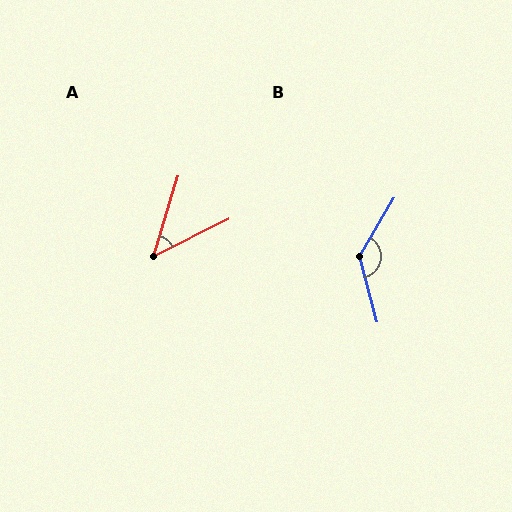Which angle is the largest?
B, at approximately 134 degrees.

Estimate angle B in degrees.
Approximately 134 degrees.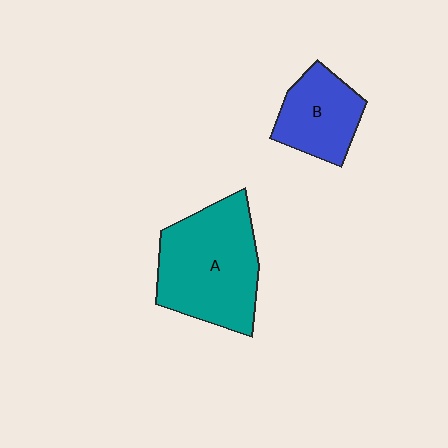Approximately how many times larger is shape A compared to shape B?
Approximately 1.8 times.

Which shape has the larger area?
Shape A (teal).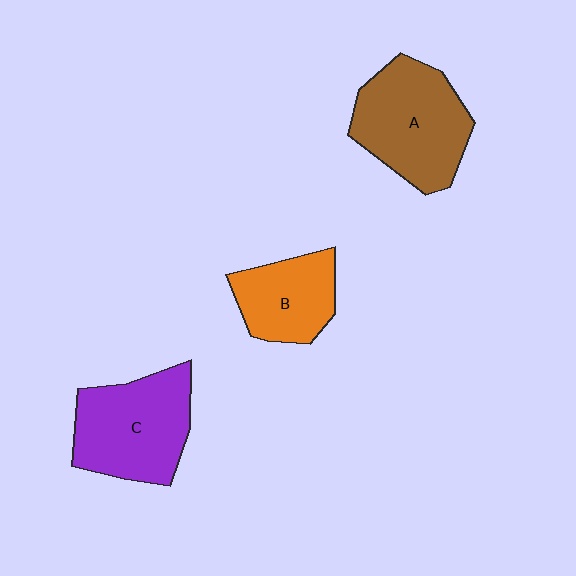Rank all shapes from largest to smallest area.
From largest to smallest: A (brown), C (purple), B (orange).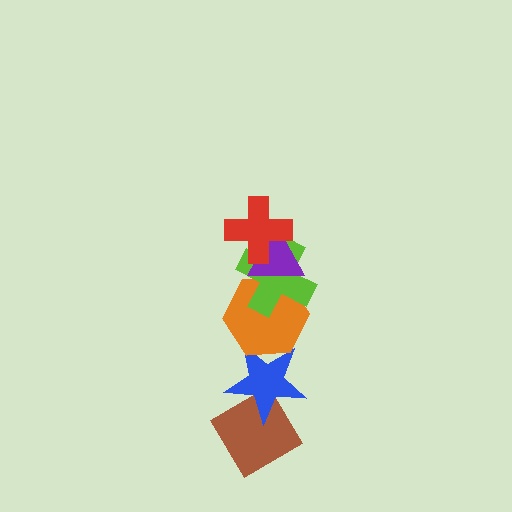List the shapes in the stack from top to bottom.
From top to bottom: the red cross, the purple triangle, the lime cross, the orange hexagon, the blue star, the brown diamond.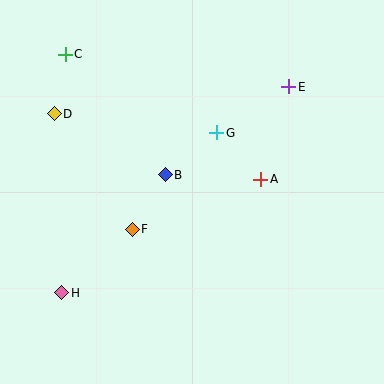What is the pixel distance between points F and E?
The distance between F and E is 212 pixels.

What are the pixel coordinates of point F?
Point F is at (132, 229).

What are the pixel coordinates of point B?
Point B is at (165, 175).